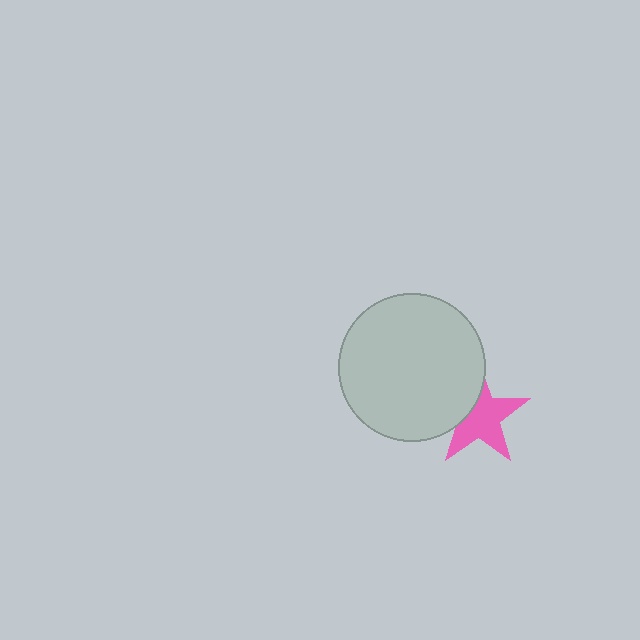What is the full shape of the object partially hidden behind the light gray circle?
The partially hidden object is a pink star.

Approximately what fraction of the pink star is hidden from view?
Roughly 32% of the pink star is hidden behind the light gray circle.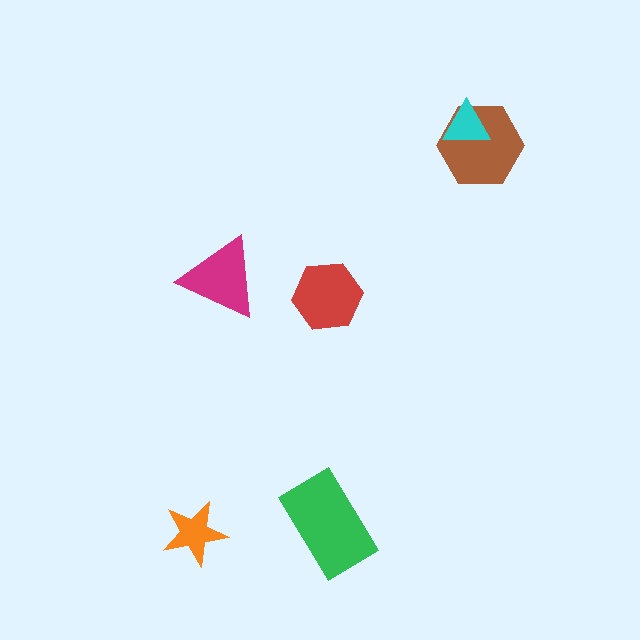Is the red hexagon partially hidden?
No, no other shape covers it.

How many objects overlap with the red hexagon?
0 objects overlap with the red hexagon.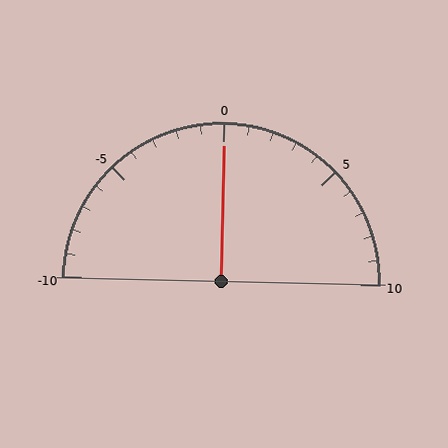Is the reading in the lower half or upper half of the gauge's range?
The reading is in the upper half of the range (-10 to 10).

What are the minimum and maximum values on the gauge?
The gauge ranges from -10 to 10.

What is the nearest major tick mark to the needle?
The nearest major tick mark is 0.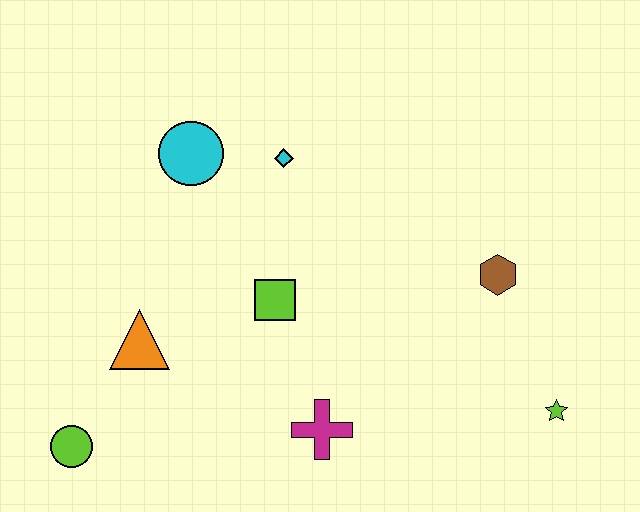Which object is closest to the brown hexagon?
The lime star is closest to the brown hexagon.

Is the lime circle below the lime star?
Yes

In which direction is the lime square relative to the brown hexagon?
The lime square is to the left of the brown hexagon.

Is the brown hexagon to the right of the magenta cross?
Yes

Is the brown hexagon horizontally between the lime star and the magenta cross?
Yes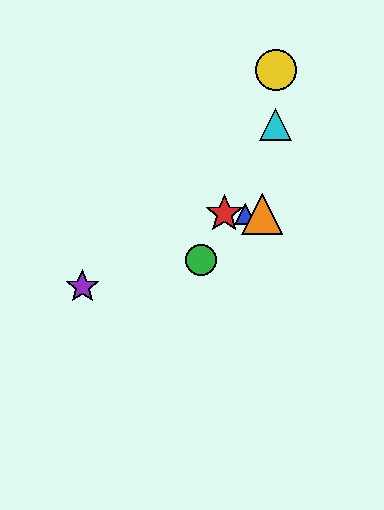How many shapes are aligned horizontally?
3 shapes (the red star, the blue triangle, the orange triangle) are aligned horizontally.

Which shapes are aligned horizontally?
The red star, the blue triangle, the orange triangle are aligned horizontally.